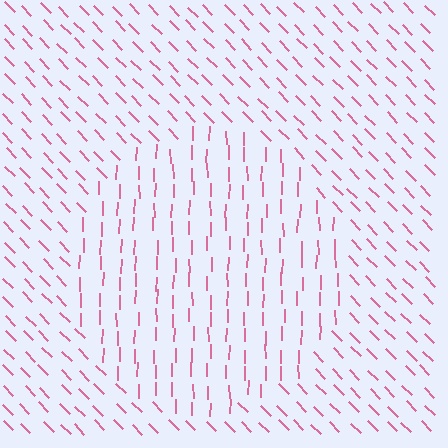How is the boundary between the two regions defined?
The boundary is defined purely by a change in line orientation (approximately 45 degrees difference). All lines are the same color and thickness.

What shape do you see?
I see a circle.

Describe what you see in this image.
The image is filled with small pink line segments. A circle region in the image has lines oriented differently from the surrounding lines, creating a visible texture boundary.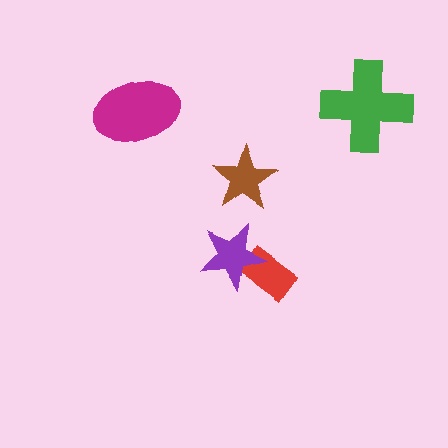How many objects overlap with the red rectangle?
1 object overlaps with the red rectangle.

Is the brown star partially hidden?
No, no other shape covers it.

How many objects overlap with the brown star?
0 objects overlap with the brown star.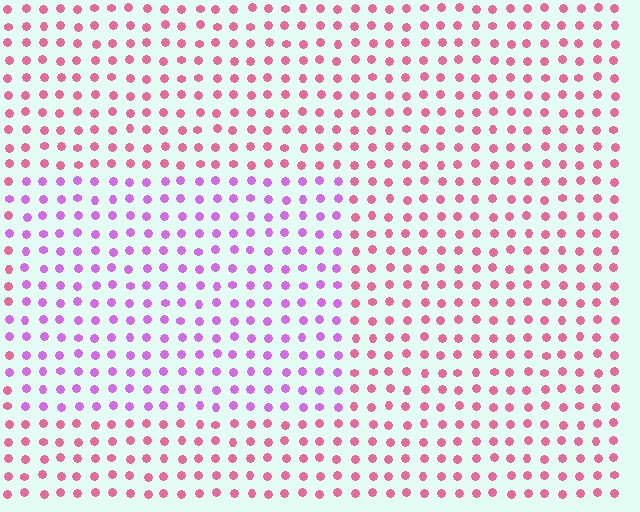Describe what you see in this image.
The image is filled with small pink elements in a uniform arrangement. A rectangle-shaped region is visible where the elements are tinted to a slightly different hue, forming a subtle color boundary.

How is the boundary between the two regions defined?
The boundary is defined purely by a slight shift in hue (about 45 degrees). Spacing, size, and orientation are identical on both sides.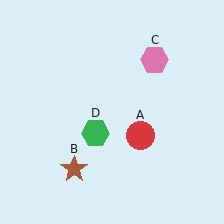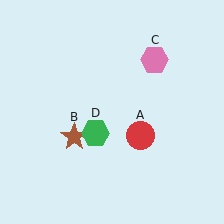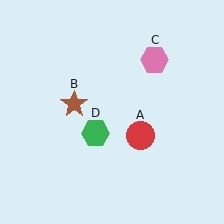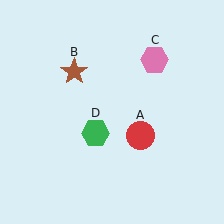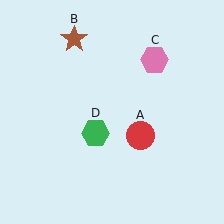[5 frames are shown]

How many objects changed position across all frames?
1 object changed position: brown star (object B).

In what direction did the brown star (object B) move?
The brown star (object B) moved up.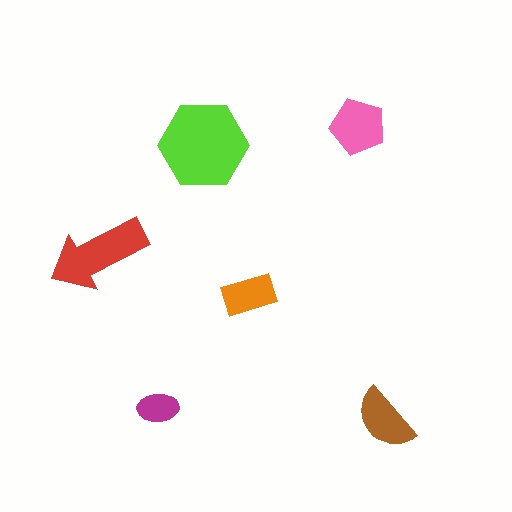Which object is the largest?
The lime hexagon.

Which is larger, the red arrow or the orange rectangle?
The red arrow.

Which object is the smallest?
The magenta ellipse.